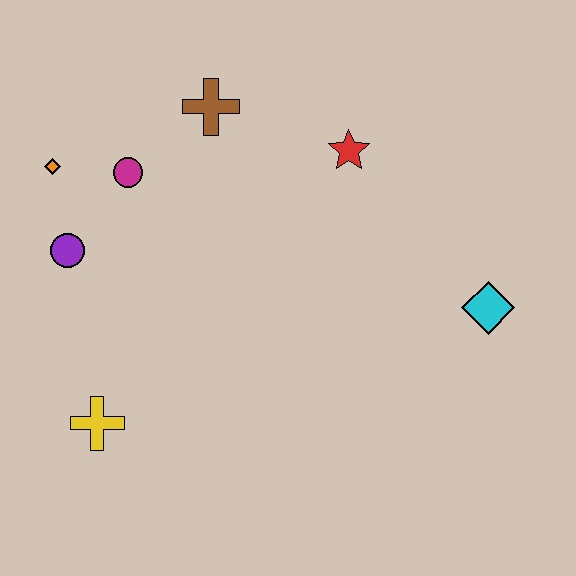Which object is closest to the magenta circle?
The orange diamond is closest to the magenta circle.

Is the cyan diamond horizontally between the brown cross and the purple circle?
No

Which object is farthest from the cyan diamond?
The orange diamond is farthest from the cyan diamond.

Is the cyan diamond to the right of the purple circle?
Yes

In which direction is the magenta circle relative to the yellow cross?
The magenta circle is above the yellow cross.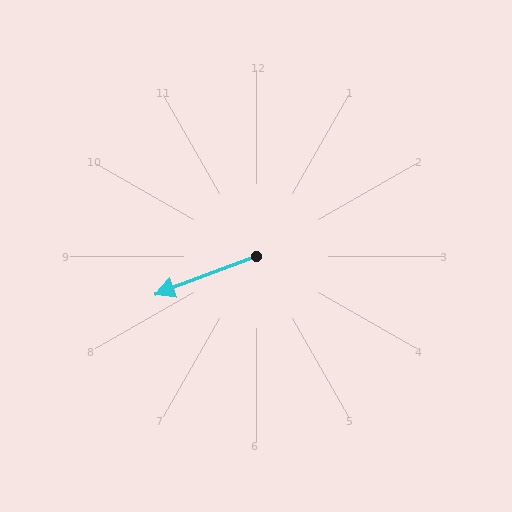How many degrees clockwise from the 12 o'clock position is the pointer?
Approximately 249 degrees.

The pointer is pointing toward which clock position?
Roughly 8 o'clock.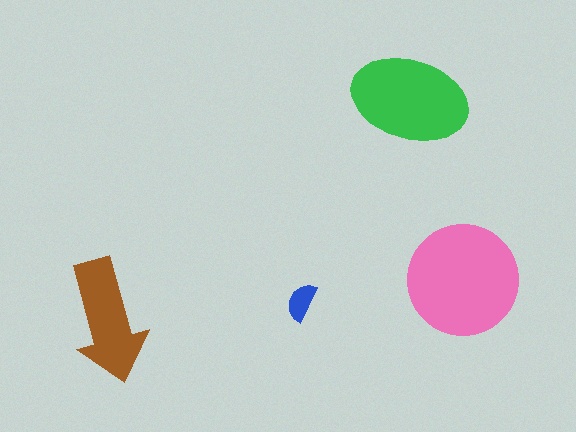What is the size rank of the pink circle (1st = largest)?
1st.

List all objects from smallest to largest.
The blue semicircle, the brown arrow, the green ellipse, the pink circle.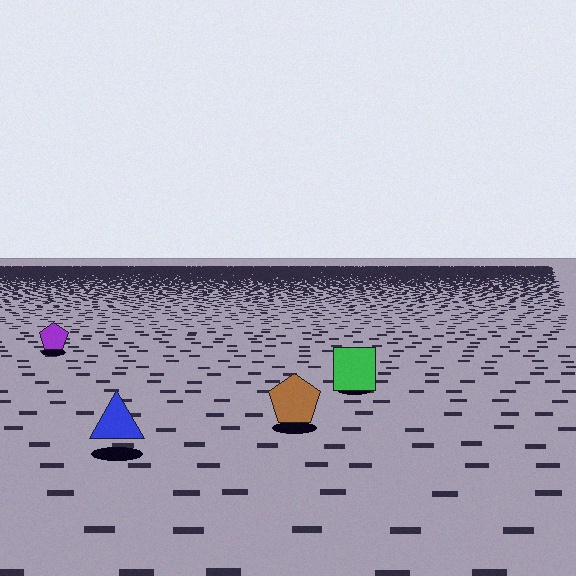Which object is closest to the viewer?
The blue triangle is closest. The texture marks near it are larger and more spread out.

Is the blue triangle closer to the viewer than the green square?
Yes. The blue triangle is closer — you can tell from the texture gradient: the ground texture is coarser near it.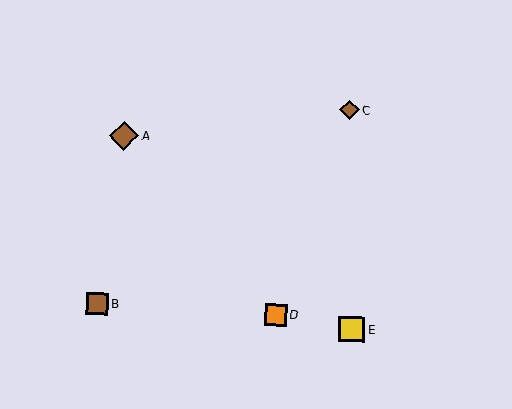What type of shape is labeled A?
Shape A is a brown diamond.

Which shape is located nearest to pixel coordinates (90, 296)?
The brown square (labeled B) at (97, 304) is nearest to that location.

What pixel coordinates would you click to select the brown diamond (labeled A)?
Click at (124, 136) to select the brown diamond A.